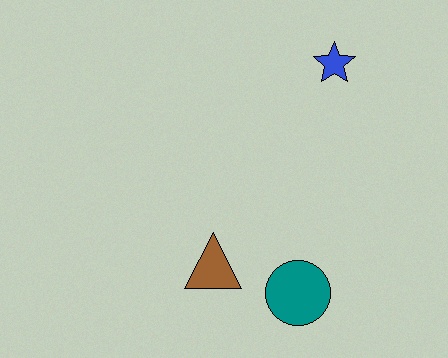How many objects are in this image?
There are 3 objects.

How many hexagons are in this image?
There are no hexagons.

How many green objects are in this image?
There are no green objects.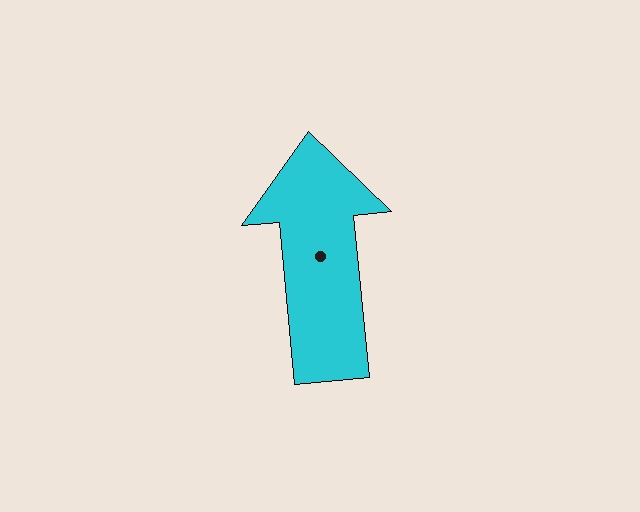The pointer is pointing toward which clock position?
Roughly 12 o'clock.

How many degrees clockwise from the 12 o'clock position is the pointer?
Approximately 355 degrees.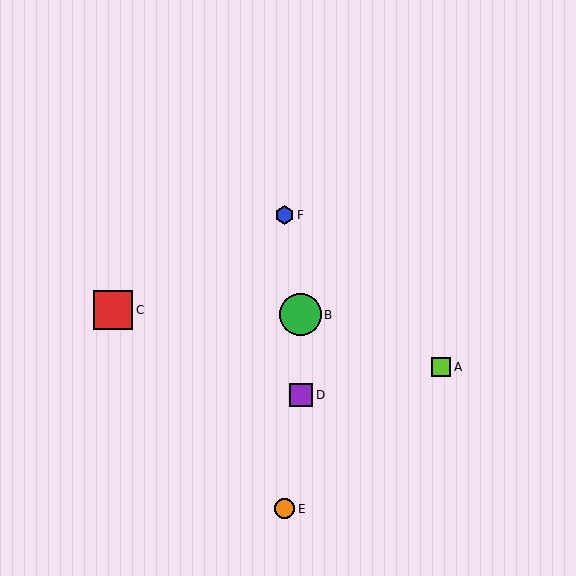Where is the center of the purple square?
The center of the purple square is at (301, 395).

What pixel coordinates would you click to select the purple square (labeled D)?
Click at (301, 395) to select the purple square D.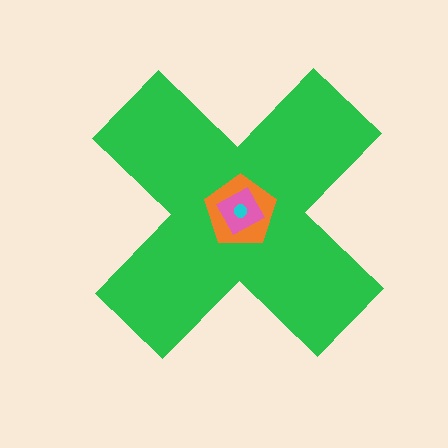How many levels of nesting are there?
4.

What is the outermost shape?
The green cross.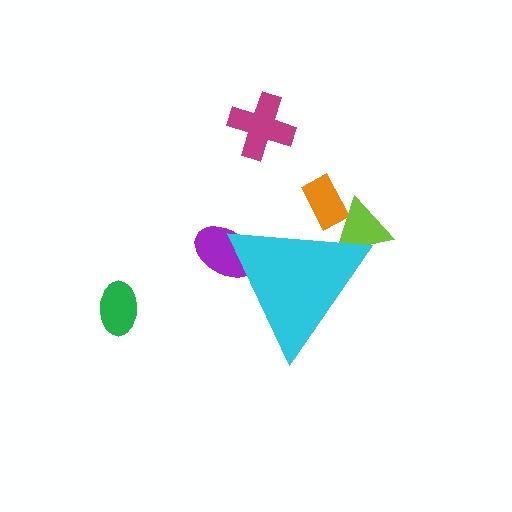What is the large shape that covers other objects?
A cyan triangle.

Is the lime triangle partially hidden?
Yes, the lime triangle is partially hidden behind the cyan triangle.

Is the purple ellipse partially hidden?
Yes, the purple ellipse is partially hidden behind the cyan triangle.